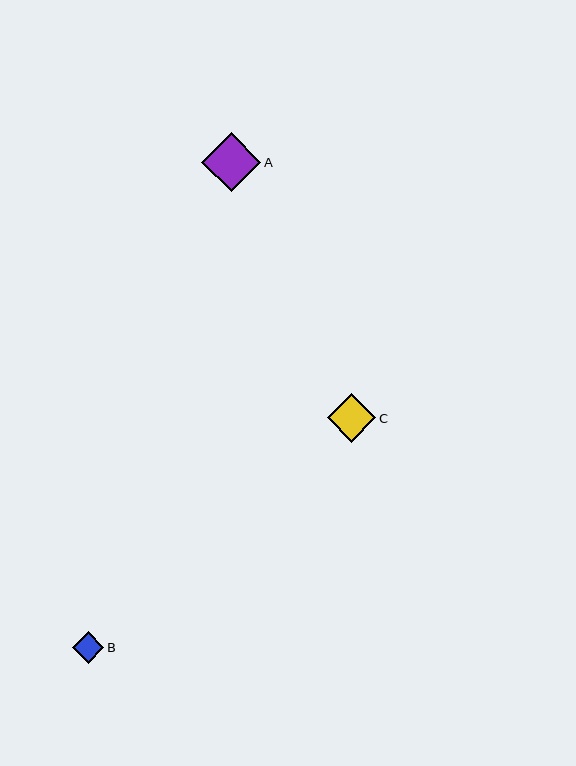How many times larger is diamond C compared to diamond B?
Diamond C is approximately 1.5 times the size of diamond B.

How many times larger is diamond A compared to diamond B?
Diamond A is approximately 1.9 times the size of diamond B.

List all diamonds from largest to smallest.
From largest to smallest: A, C, B.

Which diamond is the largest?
Diamond A is the largest with a size of approximately 59 pixels.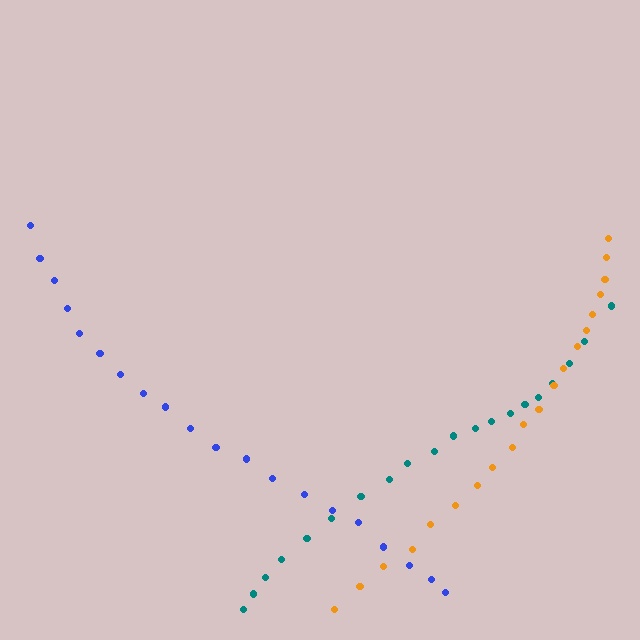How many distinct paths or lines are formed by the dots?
There are 3 distinct paths.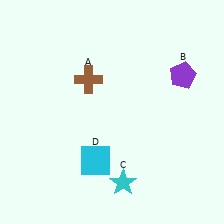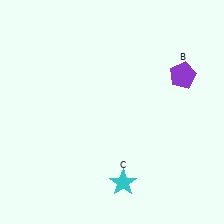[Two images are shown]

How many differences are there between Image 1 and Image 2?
There are 2 differences between the two images.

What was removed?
The brown cross (A), the cyan square (D) were removed in Image 2.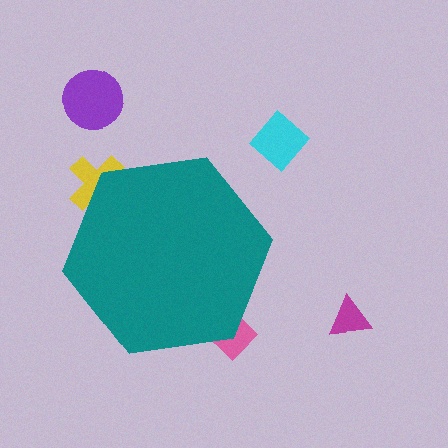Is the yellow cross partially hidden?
Yes, the yellow cross is partially hidden behind the teal hexagon.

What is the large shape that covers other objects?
A teal hexagon.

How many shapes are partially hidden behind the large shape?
2 shapes are partially hidden.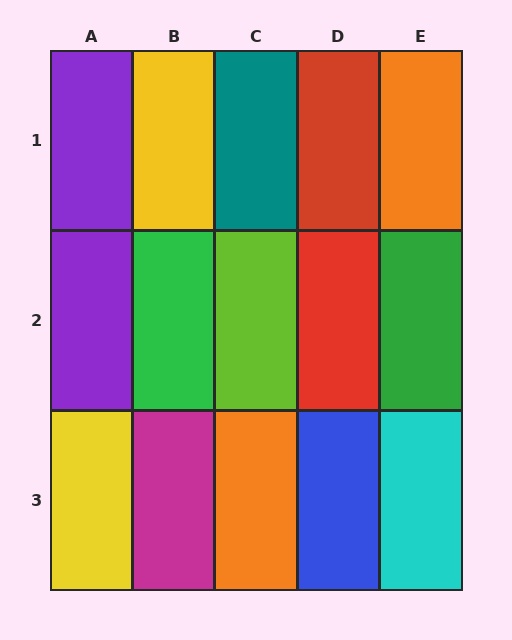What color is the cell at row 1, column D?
Red.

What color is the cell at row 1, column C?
Teal.